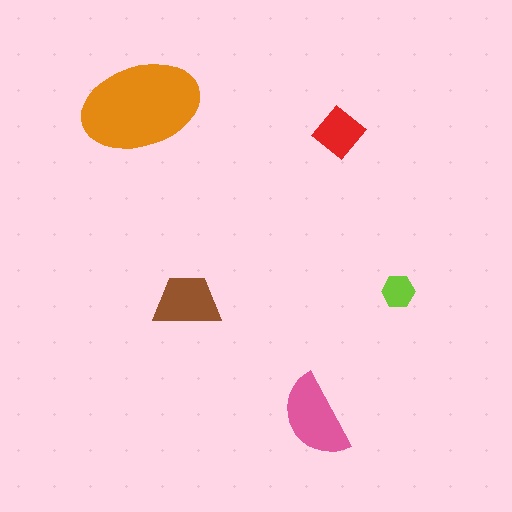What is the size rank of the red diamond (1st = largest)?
4th.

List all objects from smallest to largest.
The lime hexagon, the red diamond, the brown trapezoid, the pink semicircle, the orange ellipse.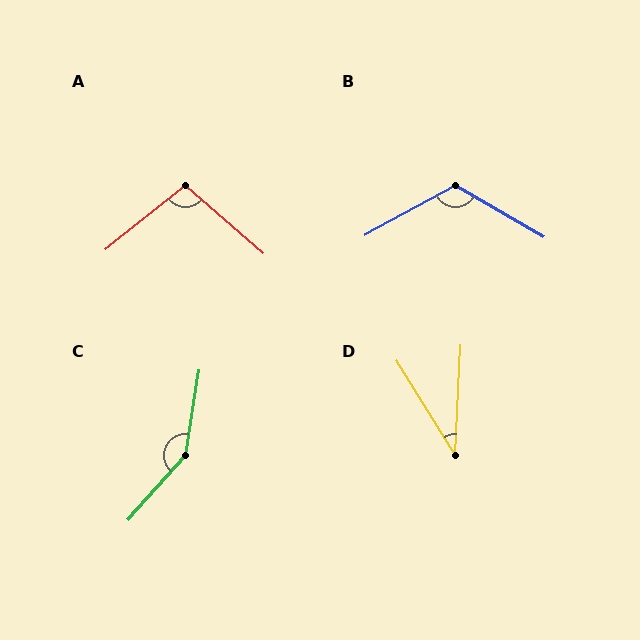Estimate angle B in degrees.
Approximately 121 degrees.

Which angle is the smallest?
D, at approximately 35 degrees.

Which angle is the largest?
C, at approximately 147 degrees.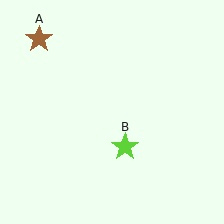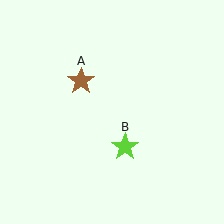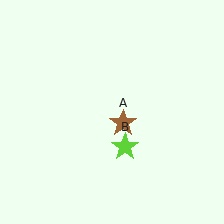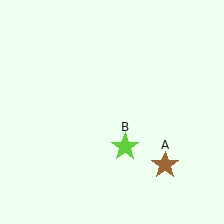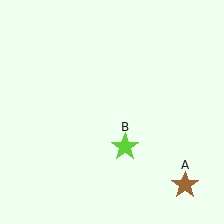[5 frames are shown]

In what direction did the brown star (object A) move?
The brown star (object A) moved down and to the right.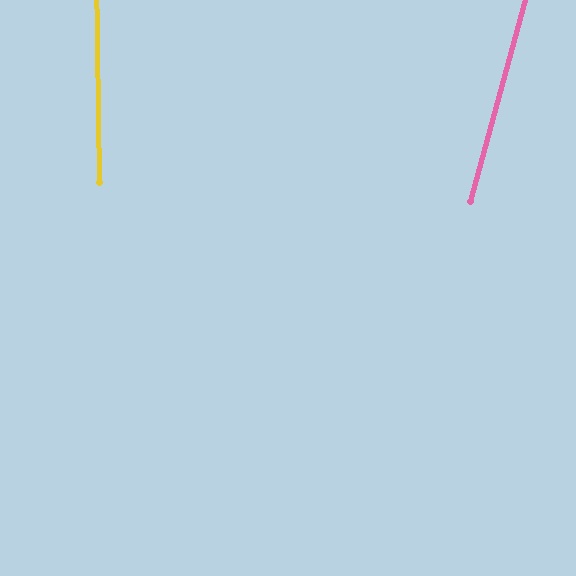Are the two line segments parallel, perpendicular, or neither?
Neither parallel nor perpendicular — they differ by about 16°.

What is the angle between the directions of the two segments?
Approximately 16 degrees.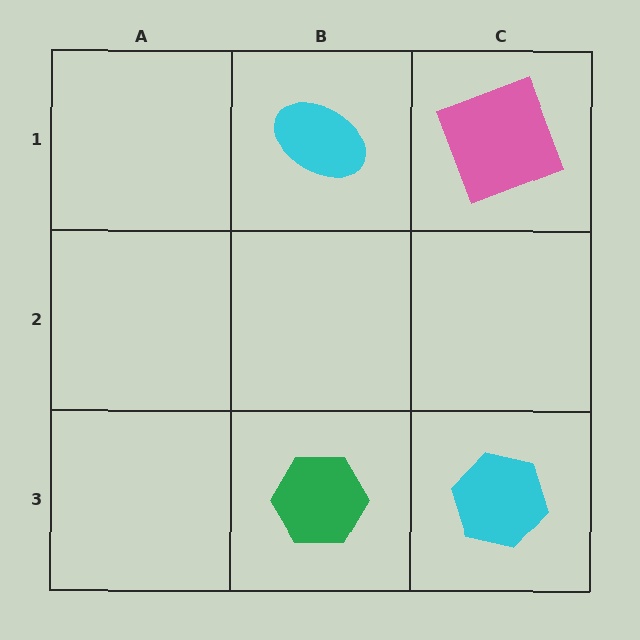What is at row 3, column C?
A cyan hexagon.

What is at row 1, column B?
A cyan ellipse.